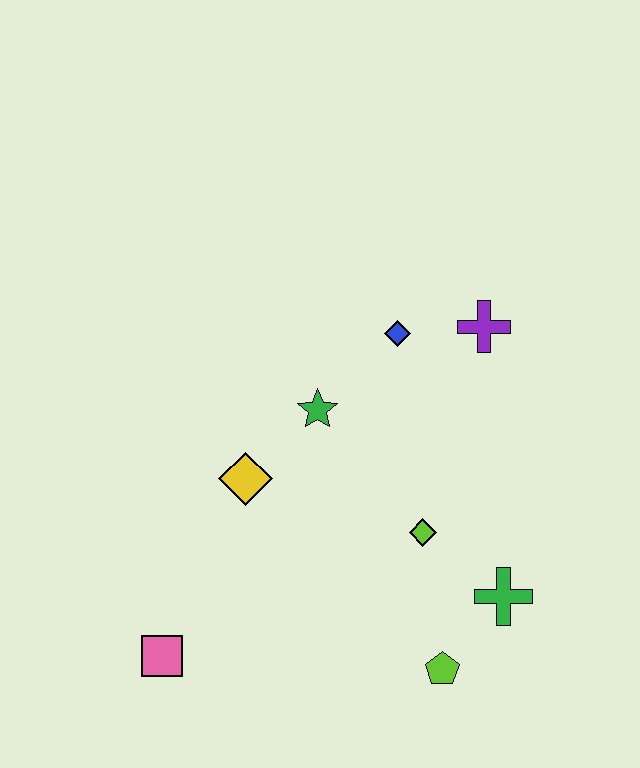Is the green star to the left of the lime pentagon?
Yes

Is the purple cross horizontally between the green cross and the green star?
Yes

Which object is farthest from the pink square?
The purple cross is farthest from the pink square.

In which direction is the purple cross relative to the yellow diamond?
The purple cross is to the right of the yellow diamond.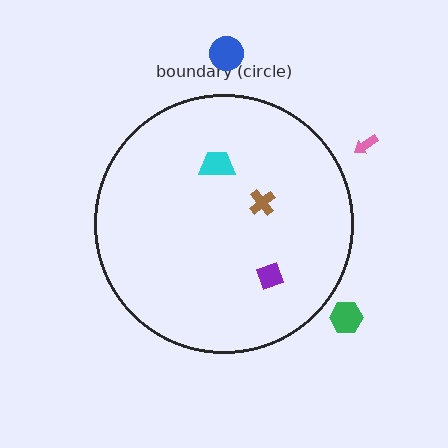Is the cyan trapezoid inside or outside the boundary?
Inside.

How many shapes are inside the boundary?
3 inside, 3 outside.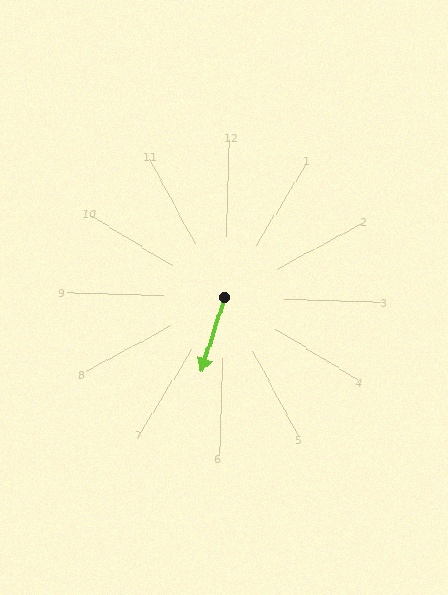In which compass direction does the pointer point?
South.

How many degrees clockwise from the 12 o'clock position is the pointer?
Approximately 196 degrees.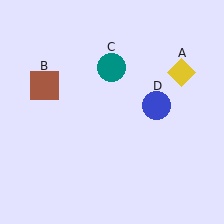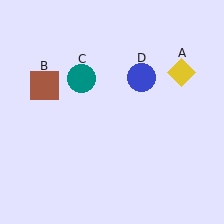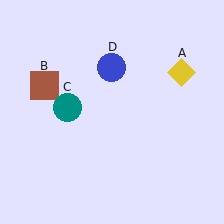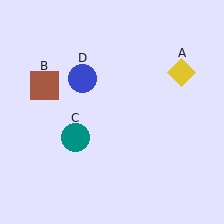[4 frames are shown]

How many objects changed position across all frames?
2 objects changed position: teal circle (object C), blue circle (object D).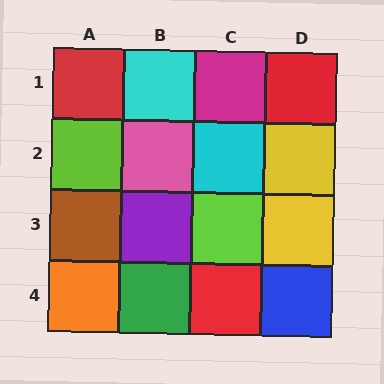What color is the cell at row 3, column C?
Lime.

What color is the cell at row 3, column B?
Purple.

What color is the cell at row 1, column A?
Red.